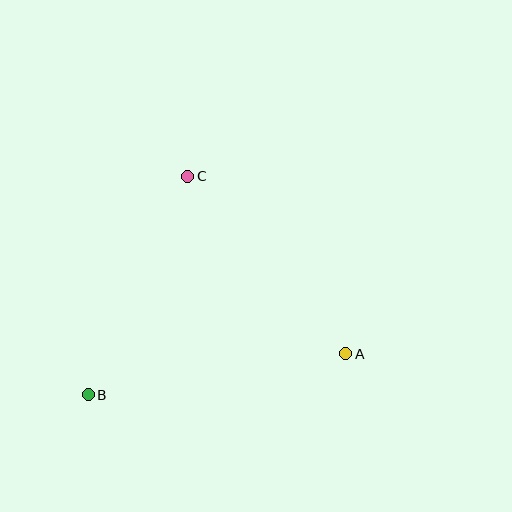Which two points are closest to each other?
Points A and C are closest to each other.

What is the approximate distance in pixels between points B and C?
The distance between B and C is approximately 240 pixels.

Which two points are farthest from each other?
Points A and B are farthest from each other.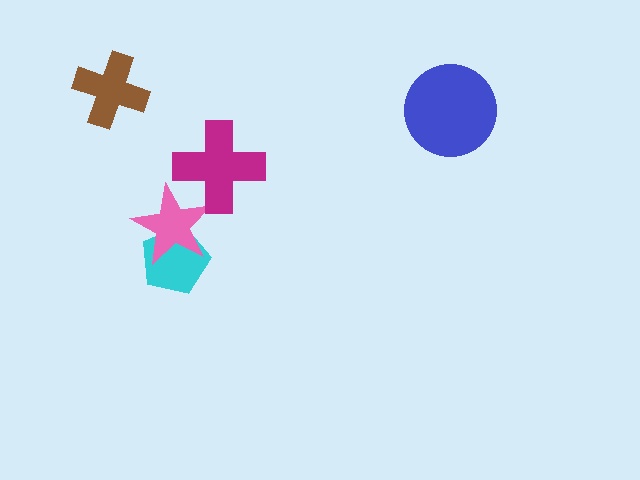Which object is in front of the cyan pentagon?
The pink star is in front of the cyan pentagon.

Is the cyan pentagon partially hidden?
Yes, it is partially covered by another shape.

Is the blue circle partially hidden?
No, no other shape covers it.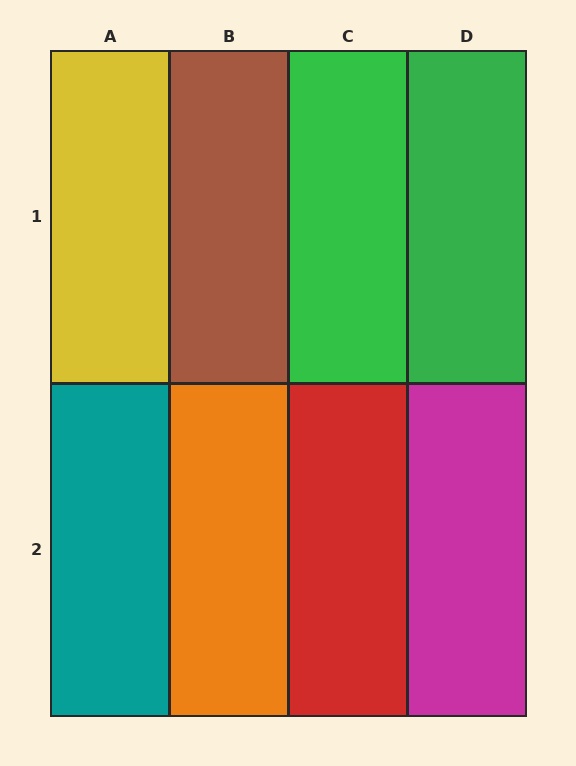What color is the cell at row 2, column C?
Red.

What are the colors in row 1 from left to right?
Yellow, brown, green, green.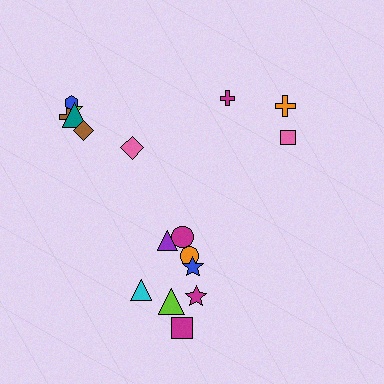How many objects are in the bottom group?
There are 8 objects.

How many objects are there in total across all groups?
There are 17 objects.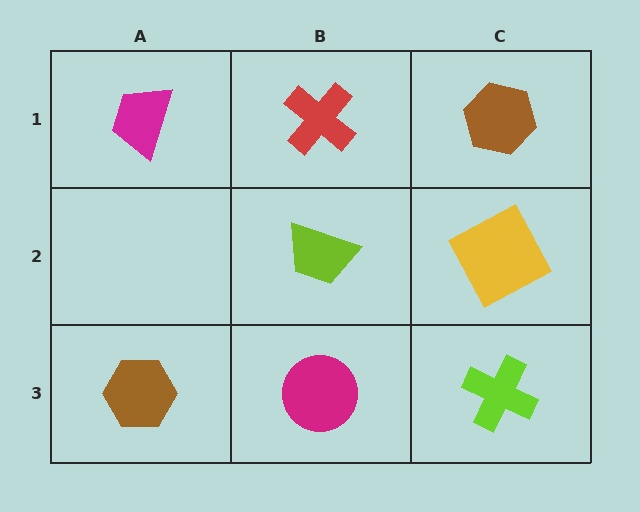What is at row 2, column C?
A yellow square.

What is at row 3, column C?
A lime cross.